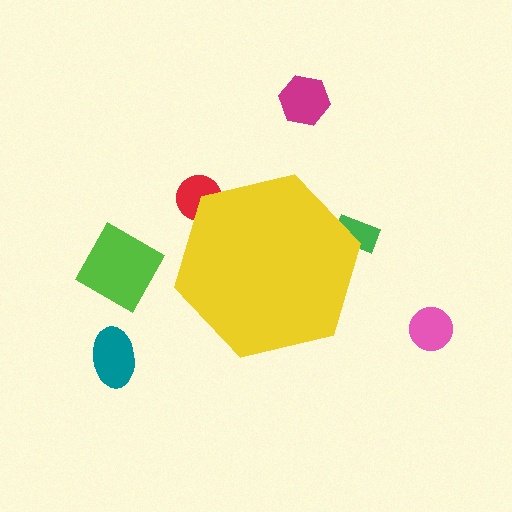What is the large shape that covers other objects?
A yellow hexagon.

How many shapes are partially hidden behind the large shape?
2 shapes are partially hidden.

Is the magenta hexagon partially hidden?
No, the magenta hexagon is fully visible.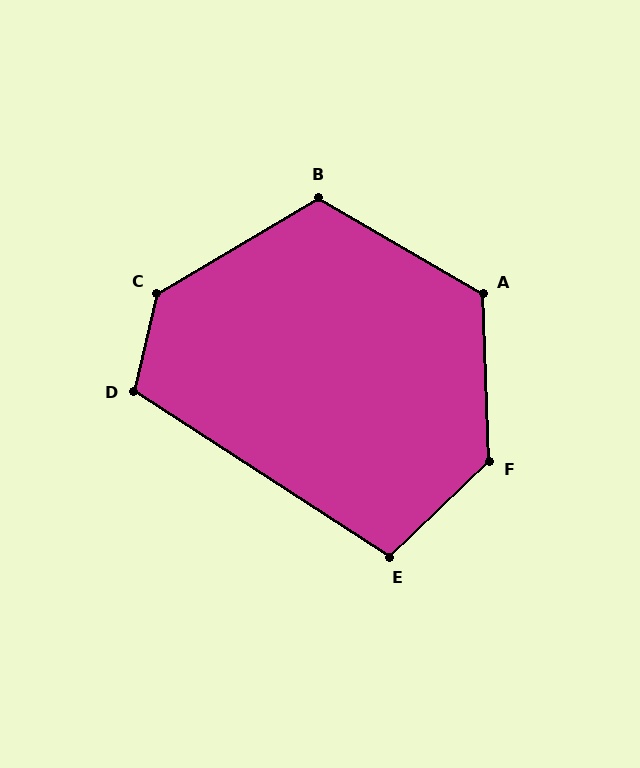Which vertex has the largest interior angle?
C, at approximately 134 degrees.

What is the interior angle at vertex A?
Approximately 123 degrees (obtuse).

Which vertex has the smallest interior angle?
E, at approximately 103 degrees.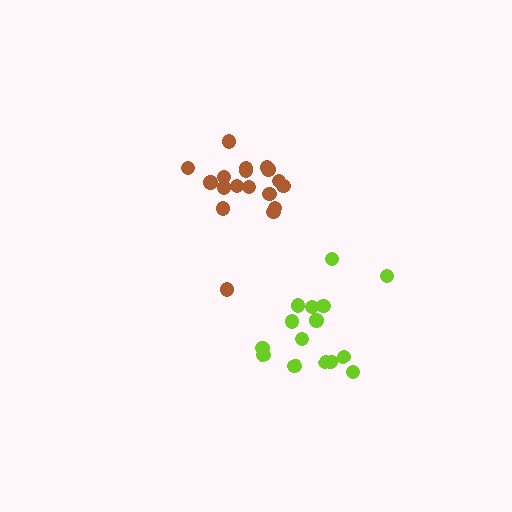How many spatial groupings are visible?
There are 2 spatial groupings.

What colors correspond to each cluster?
The clusters are colored: lime, brown.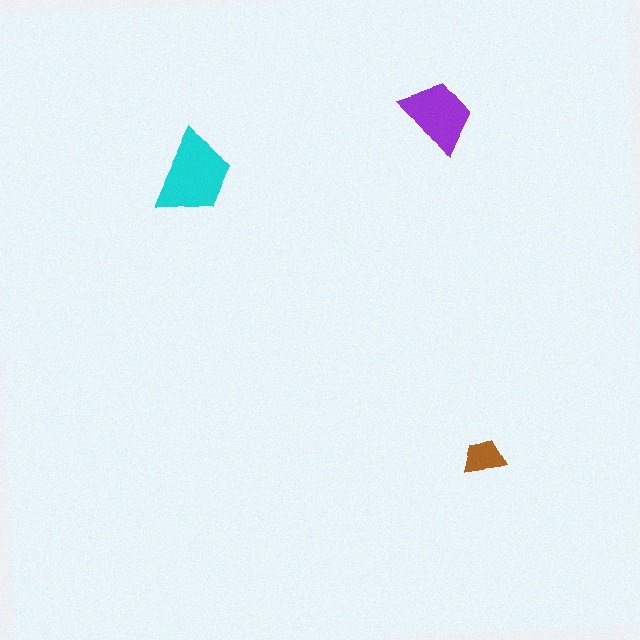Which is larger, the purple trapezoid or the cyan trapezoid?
The cyan one.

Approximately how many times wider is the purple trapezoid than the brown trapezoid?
About 1.5 times wider.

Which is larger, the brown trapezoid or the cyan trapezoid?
The cyan one.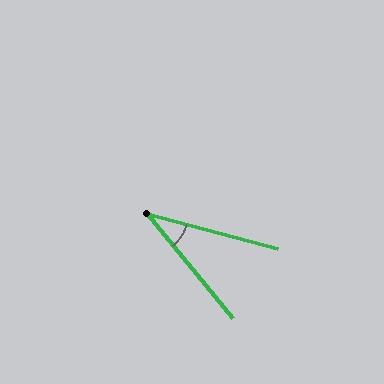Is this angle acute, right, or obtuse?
It is acute.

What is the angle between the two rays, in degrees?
Approximately 36 degrees.